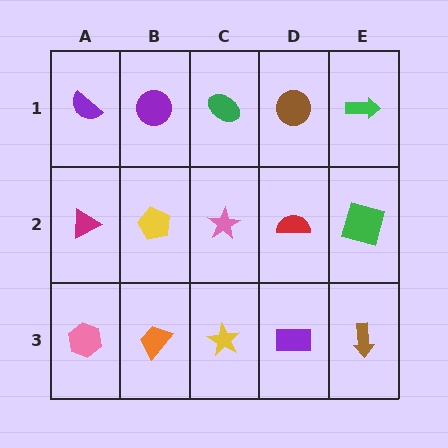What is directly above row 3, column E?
A green square.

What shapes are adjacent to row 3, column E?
A green square (row 2, column E), a purple rectangle (row 3, column D).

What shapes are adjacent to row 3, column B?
A yellow pentagon (row 2, column B), a pink hexagon (row 3, column A), a yellow star (row 3, column C).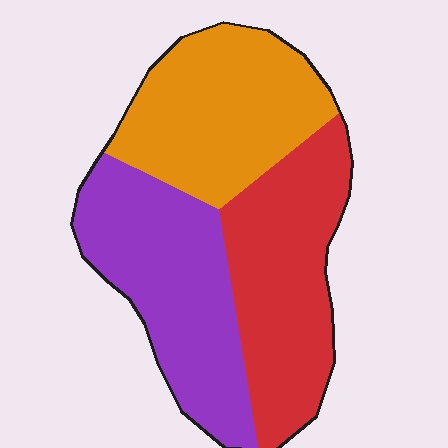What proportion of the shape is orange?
Orange takes up between a quarter and a half of the shape.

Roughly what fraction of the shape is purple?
Purple takes up about one third (1/3) of the shape.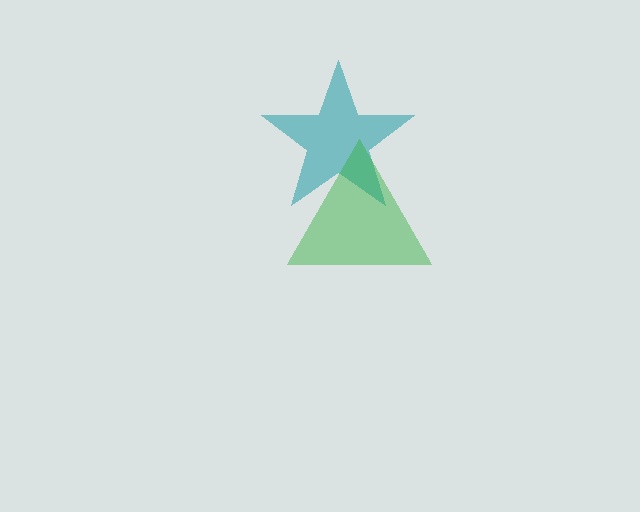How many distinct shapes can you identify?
There are 2 distinct shapes: a teal star, a green triangle.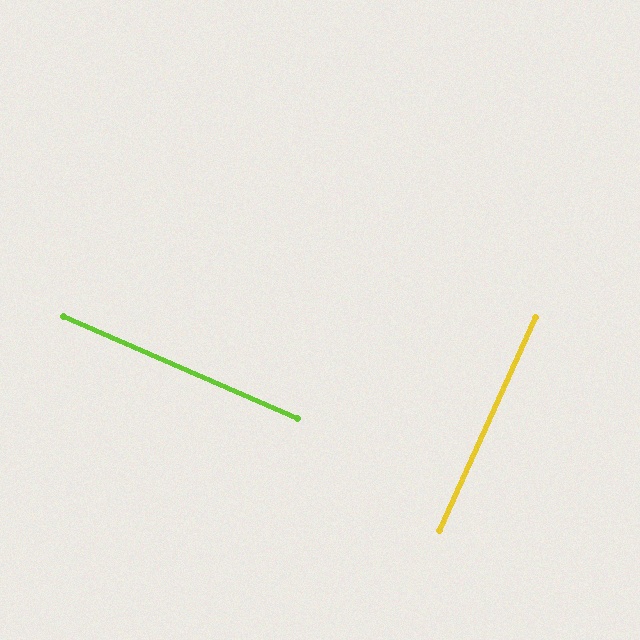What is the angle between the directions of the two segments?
Approximately 89 degrees.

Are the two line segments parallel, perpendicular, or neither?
Perpendicular — they meet at approximately 89°.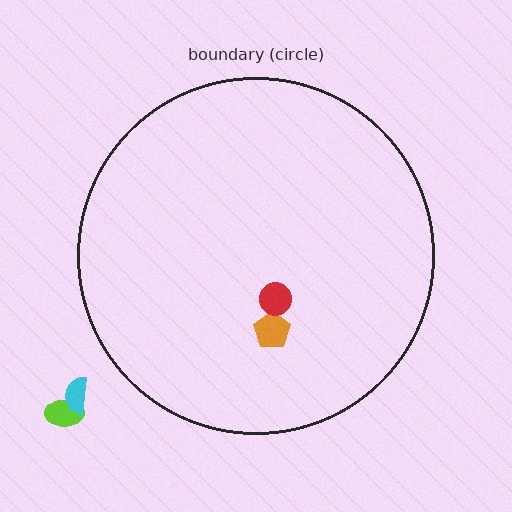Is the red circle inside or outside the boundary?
Inside.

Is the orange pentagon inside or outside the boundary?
Inside.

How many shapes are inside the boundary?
2 inside, 2 outside.